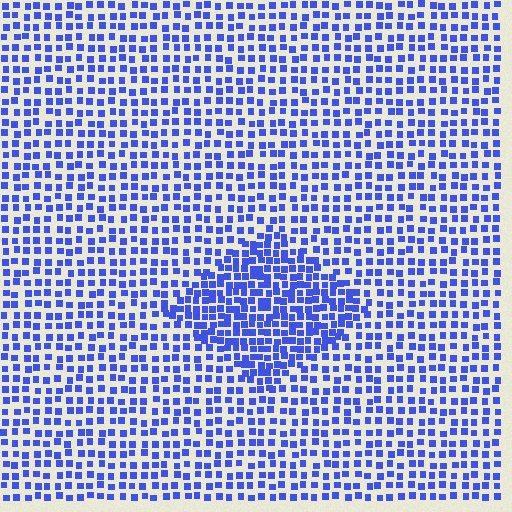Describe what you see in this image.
The image contains small blue elements arranged at two different densities. A diamond-shaped region is visible where the elements are more densely packed than the surrounding area.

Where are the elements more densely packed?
The elements are more densely packed inside the diamond boundary.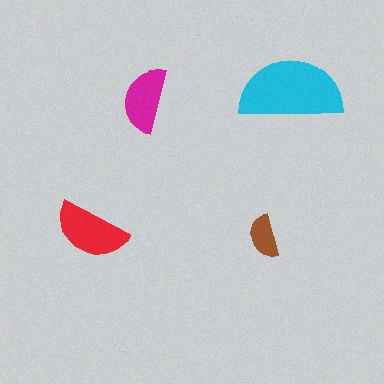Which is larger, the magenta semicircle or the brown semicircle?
The magenta one.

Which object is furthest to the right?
The cyan semicircle is rightmost.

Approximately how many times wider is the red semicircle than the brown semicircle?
About 1.5 times wider.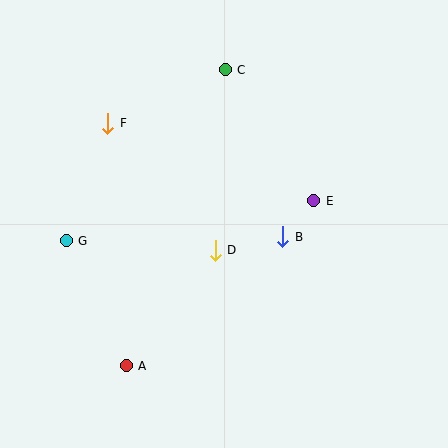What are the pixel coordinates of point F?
Point F is at (108, 123).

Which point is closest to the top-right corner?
Point C is closest to the top-right corner.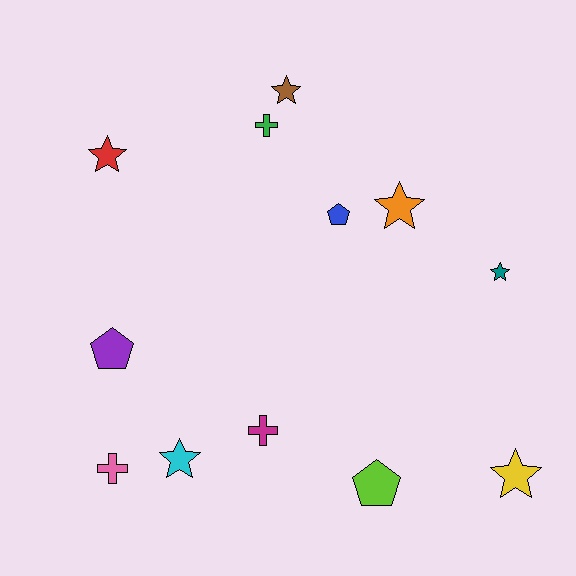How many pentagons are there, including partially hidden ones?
There are 3 pentagons.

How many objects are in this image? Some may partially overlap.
There are 12 objects.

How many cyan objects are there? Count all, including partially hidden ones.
There is 1 cyan object.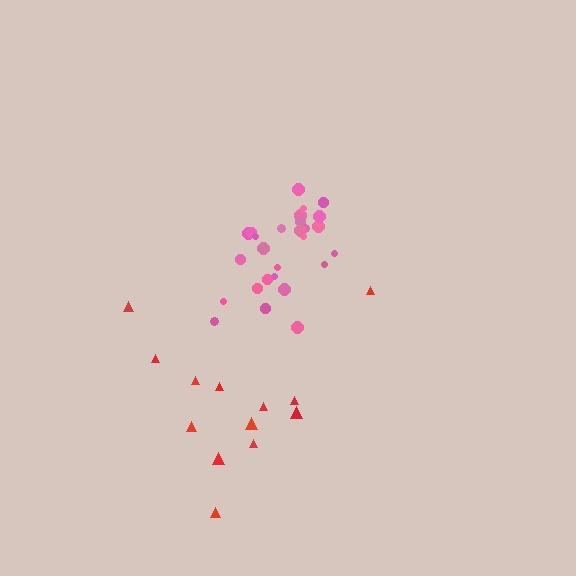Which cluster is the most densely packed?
Pink.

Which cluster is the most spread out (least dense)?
Red.